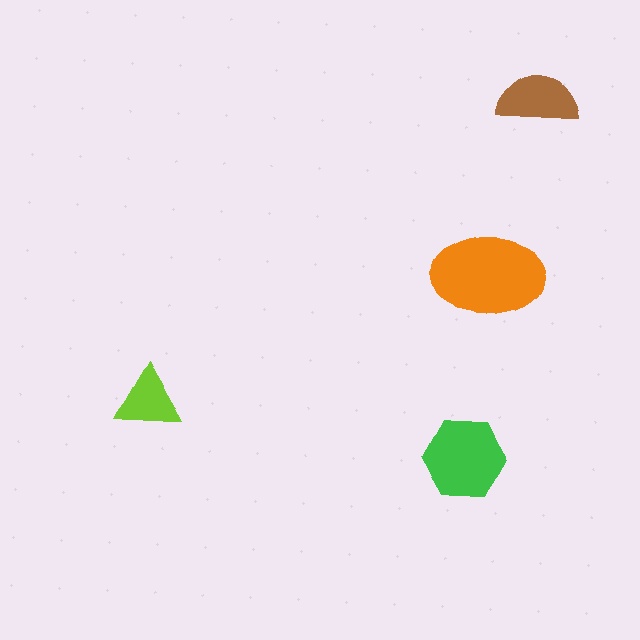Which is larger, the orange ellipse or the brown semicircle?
The orange ellipse.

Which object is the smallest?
The lime triangle.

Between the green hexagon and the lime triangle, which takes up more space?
The green hexagon.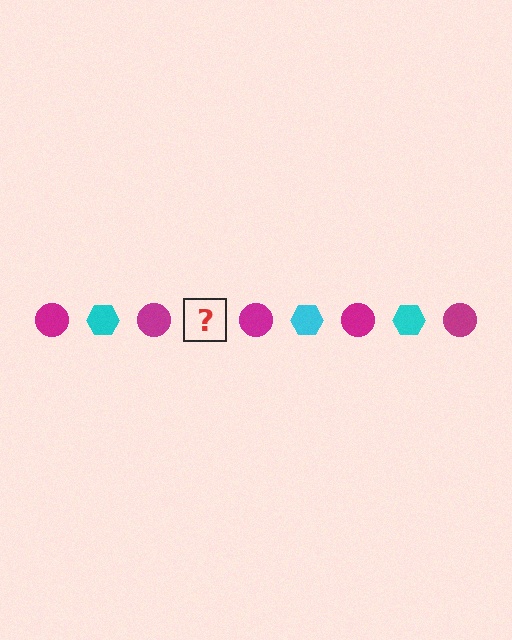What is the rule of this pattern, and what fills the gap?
The rule is that the pattern alternates between magenta circle and cyan hexagon. The gap should be filled with a cyan hexagon.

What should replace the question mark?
The question mark should be replaced with a cyan hexagon.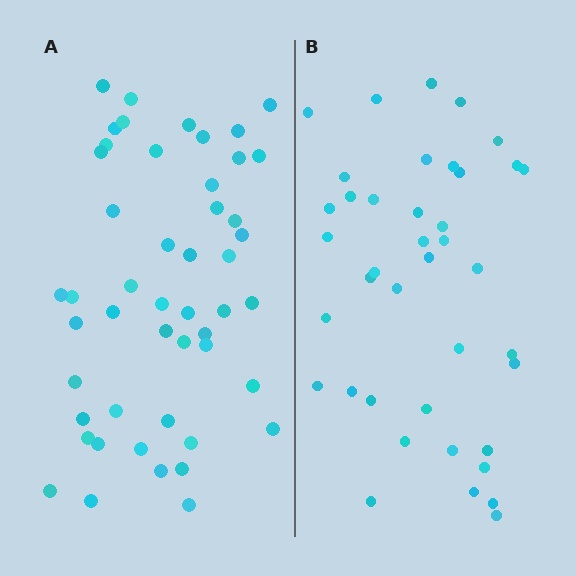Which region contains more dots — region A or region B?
Region A (the left region) has more dots.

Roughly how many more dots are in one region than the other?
Region A has roughly 8 or so more dots than region B.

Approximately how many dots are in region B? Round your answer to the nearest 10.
About 40 dots.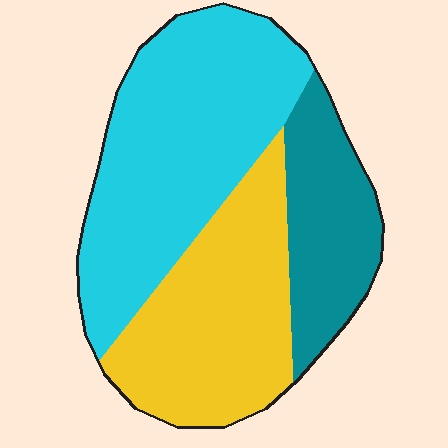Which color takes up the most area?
Cyan, at roughly 45%.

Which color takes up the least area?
Teal, at roughly 20%.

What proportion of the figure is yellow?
Yellow covers about 35% of the figure.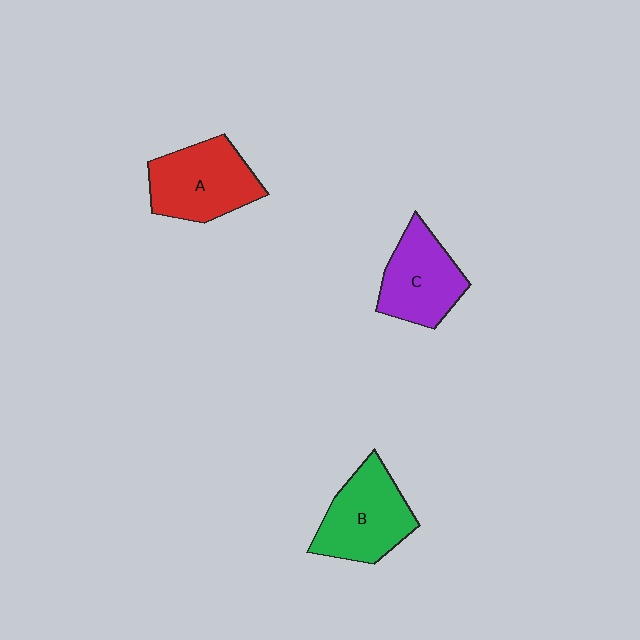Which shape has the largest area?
Shape A (red).